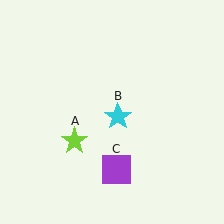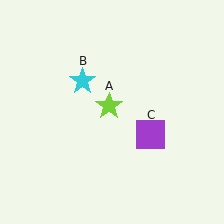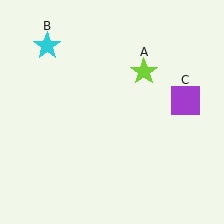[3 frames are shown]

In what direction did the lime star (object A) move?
The lime star (object A) moved up and to the right.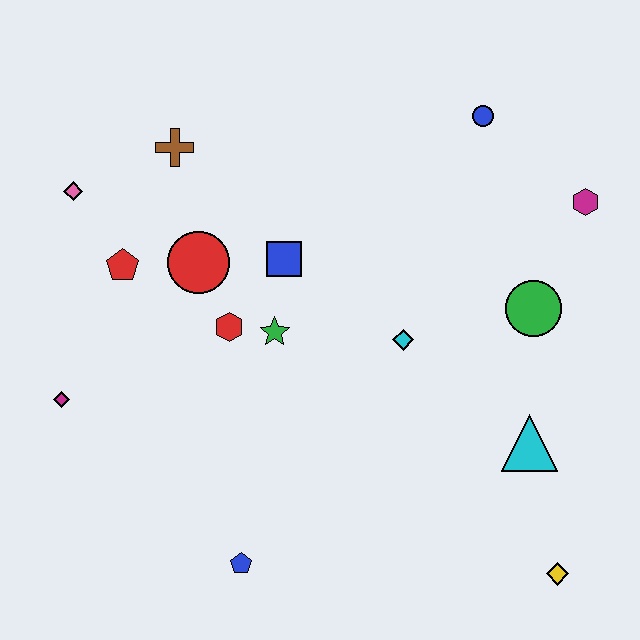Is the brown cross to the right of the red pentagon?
Yes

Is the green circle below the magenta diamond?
No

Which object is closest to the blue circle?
The magenta hexagon is closest to the blue circle.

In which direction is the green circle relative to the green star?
The green circle is to the right of the green star.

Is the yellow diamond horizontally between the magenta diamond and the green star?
No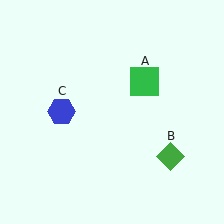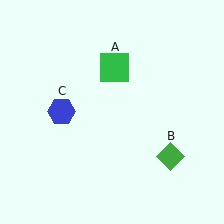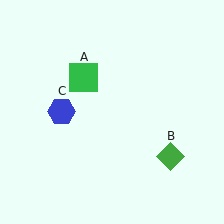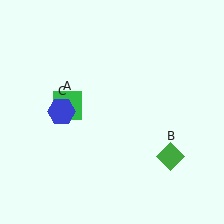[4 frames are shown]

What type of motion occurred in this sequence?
The green square (object A) rotated counterclockwise around the center of the scene.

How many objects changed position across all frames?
1 object changed position: green square (object A).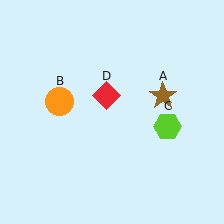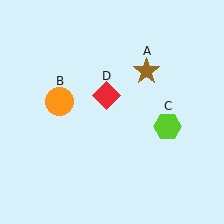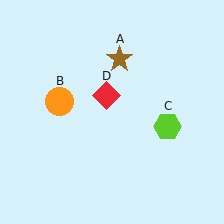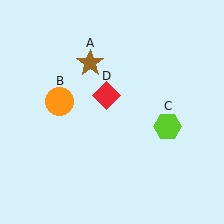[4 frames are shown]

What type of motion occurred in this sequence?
The brown star (object A) rotated counterclockwise around the center of the scene.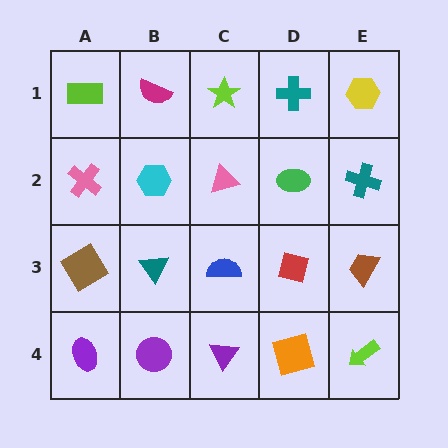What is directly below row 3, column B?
A purple circle.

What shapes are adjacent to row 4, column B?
A teal triangle (row 3, column B), a purple ellipse (row 4, column A), a purple triangle (row 4, column C).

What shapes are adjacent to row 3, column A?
A pink cross (row 2, column A), a purple ellipse (row 4, column A), a teal triangle (row 3, column B).